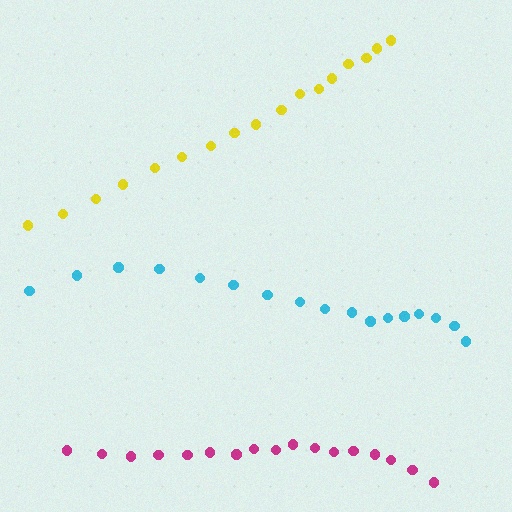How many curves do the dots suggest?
There are 3 distinct paths.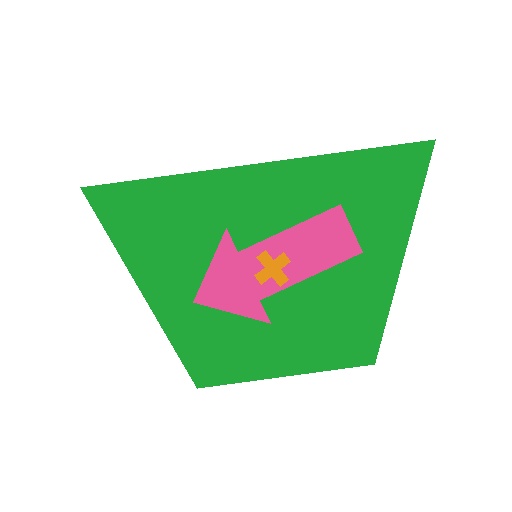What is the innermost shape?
The orange cross.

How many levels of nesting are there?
3.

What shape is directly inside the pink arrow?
The orange cross.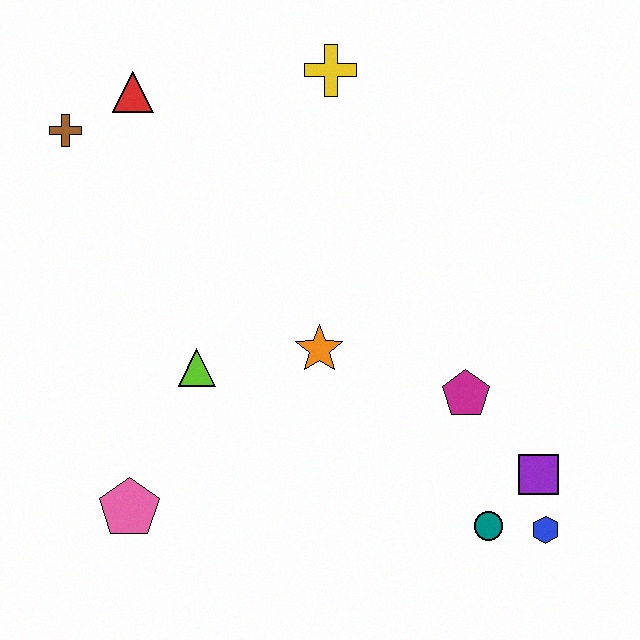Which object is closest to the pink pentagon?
The lime triangle is closest to the pink pentagon.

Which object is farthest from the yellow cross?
The blue hexagon is farthest from the yellow cross.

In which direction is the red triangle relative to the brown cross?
The red triangle is to the right of the brown cross.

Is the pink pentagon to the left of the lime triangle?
Yes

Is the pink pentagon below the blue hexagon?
No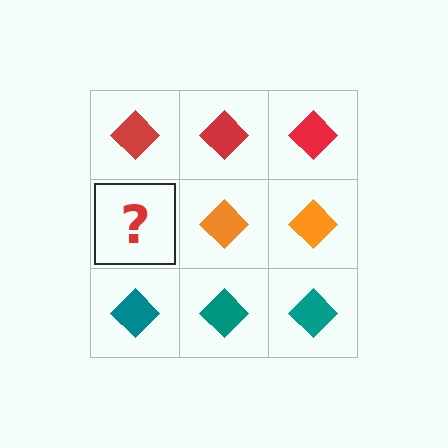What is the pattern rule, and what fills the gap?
The rule is that each row has a consistent color. The gap should be filled with an orange diamond.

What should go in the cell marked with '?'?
The missing cell should contain an orange diamond.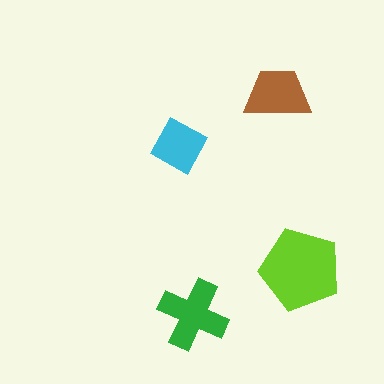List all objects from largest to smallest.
The lime pentagon, the green cross, the brown trapezoid, the cyan diamond.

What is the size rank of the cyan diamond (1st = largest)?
4th.